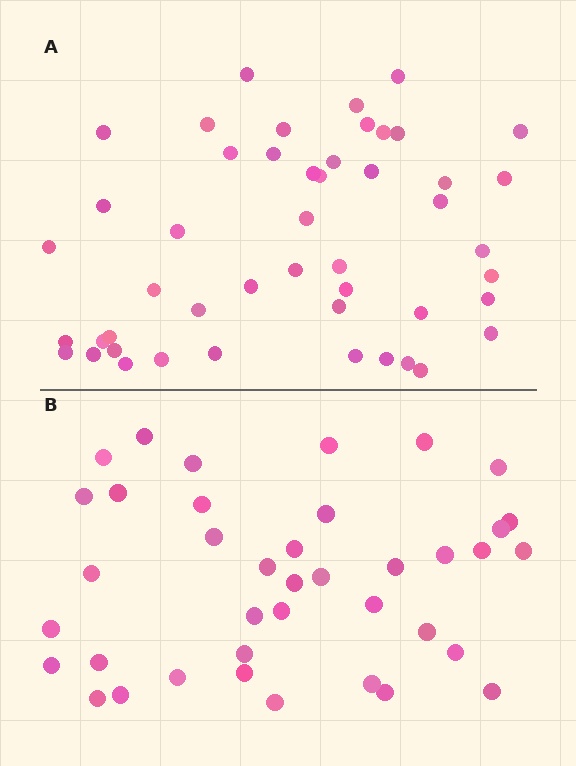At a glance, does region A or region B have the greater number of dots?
Region A (the top region) has more dots.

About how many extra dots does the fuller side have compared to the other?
Region A has roughly 8 or so more dots than region B.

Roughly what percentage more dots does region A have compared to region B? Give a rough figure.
About 25% more.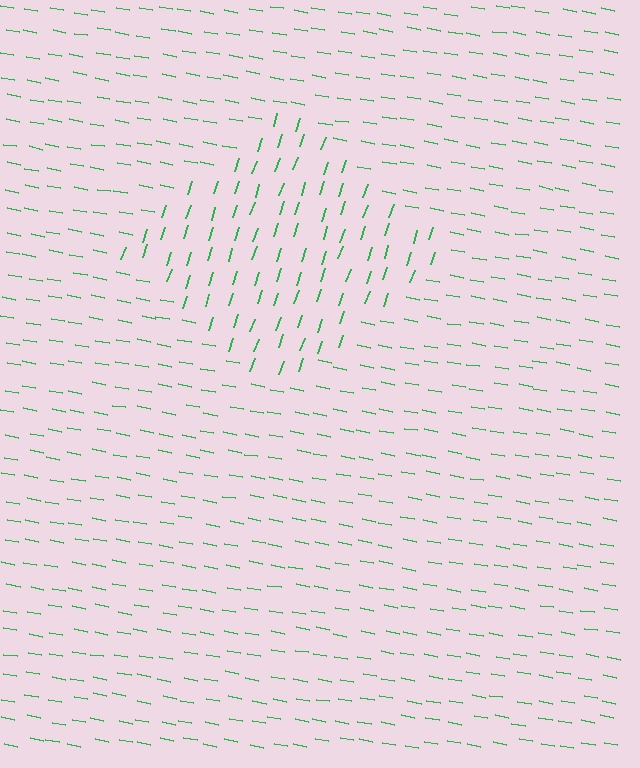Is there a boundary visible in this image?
Yes, there is a texture boundary formed by a change in line orientation.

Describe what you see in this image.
The image is filled with small green line segments. A diamond region in the image has lines oriented differently from the surrounding lines, creating a visible texture boundary.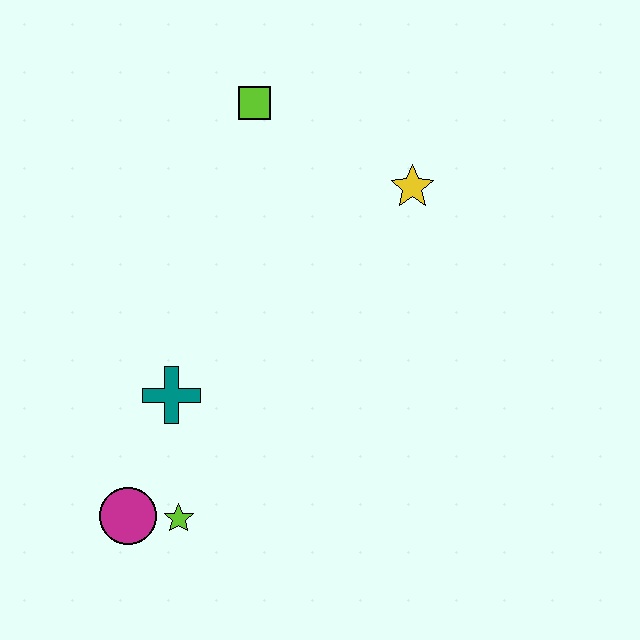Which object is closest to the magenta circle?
The lime star is closest to the magenta circle.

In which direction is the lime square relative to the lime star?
The lime square is above the lime star.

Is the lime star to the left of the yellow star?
Yes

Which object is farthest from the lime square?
The magenta circle is farthest from the lime square.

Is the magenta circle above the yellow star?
No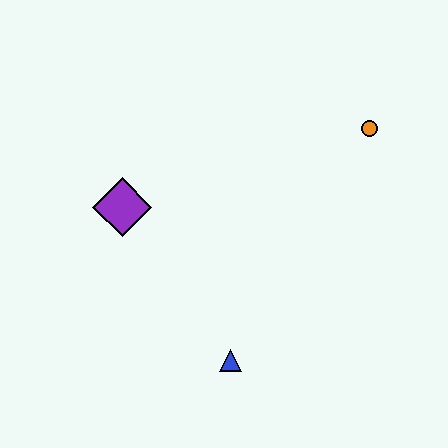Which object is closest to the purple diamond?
The blue triangle is closest to the purple diamond.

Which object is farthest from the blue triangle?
The orange circle is farthest from the blue triangle.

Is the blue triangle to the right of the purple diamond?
Yes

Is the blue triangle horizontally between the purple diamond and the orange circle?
Yes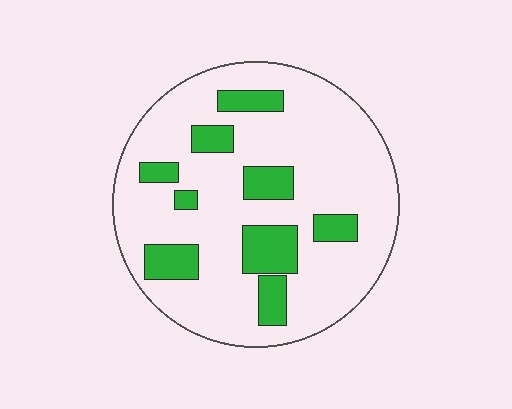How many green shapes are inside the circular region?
9.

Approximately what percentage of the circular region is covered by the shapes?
Approximately 20%.